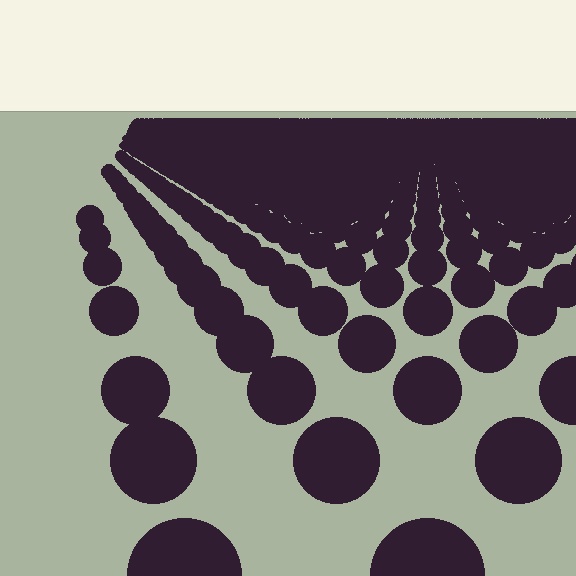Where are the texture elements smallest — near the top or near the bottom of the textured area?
Near the top.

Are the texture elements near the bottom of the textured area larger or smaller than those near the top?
Larger. Near the bottom, elements are closer to the viewer and appear at a bigger on-screen size.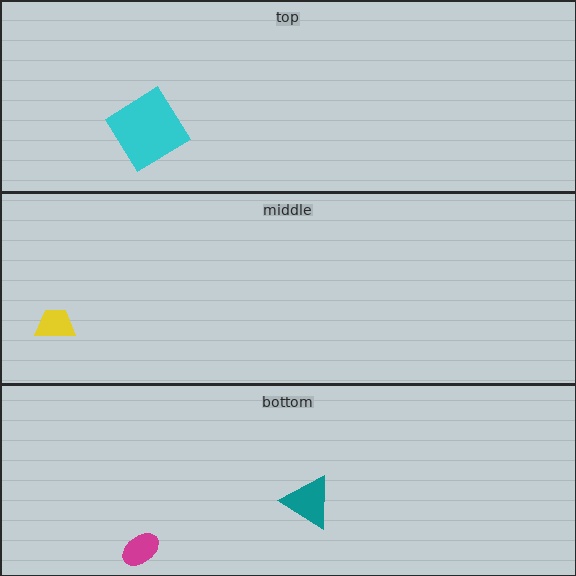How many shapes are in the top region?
1.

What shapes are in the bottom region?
The magenta ellipse, the teal triangle.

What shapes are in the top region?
The cyan diamond.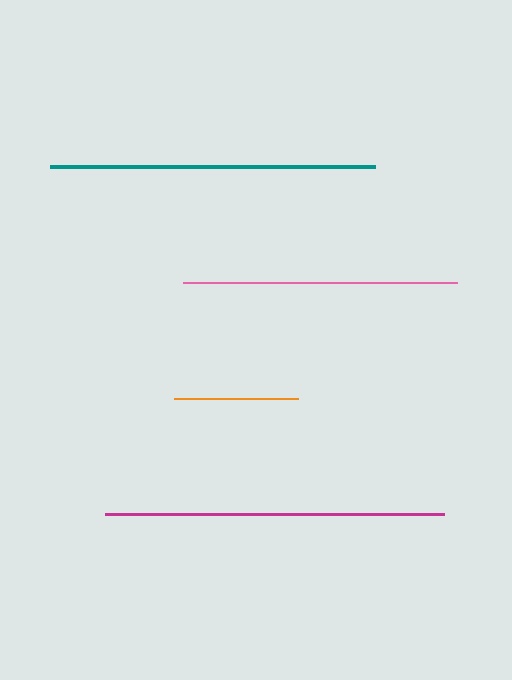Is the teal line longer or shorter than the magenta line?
The magenta line is longer than the teal line.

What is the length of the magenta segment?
The magenta segment is approximately 339 pixels long.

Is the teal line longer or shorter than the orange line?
The teal line is longer than the orange line.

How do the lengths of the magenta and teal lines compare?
The magenta and teal lines are approximately the same length.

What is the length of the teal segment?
The teal segment is approximately 326 pixels long.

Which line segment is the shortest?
The orange line is the shortest at approximately 124 pixels.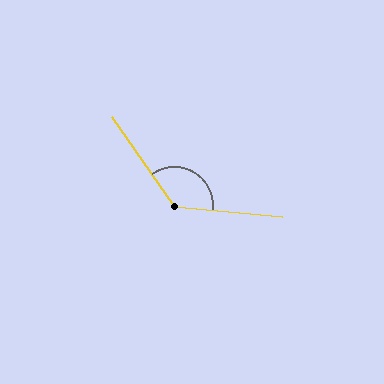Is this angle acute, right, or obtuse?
It is obtuse.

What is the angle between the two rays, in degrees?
Approximately 131 degrees.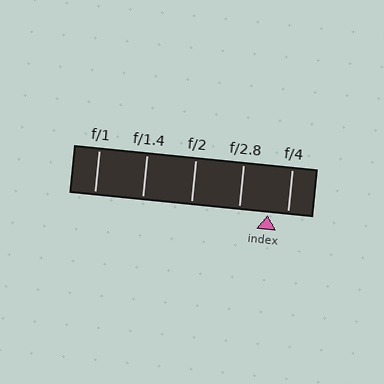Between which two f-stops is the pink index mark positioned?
The index mark is between f/2.8 and f/4.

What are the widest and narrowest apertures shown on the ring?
The widest aperture shown is f/1 and the narrowest is f/4.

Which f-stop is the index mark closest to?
The index mark is closest to f/4.